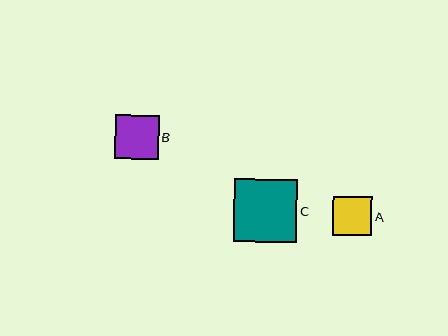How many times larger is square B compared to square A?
Square B is approximately 1.1 times the size of square A.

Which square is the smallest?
Square A is the smallest with a size of approximately 39 pixels.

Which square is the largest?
Square C is the largest with a size of approximately 63 pixels.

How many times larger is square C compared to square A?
Square C is approximately 1.6 times the size of square A.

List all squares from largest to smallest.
From largest to smallest: C, B, A.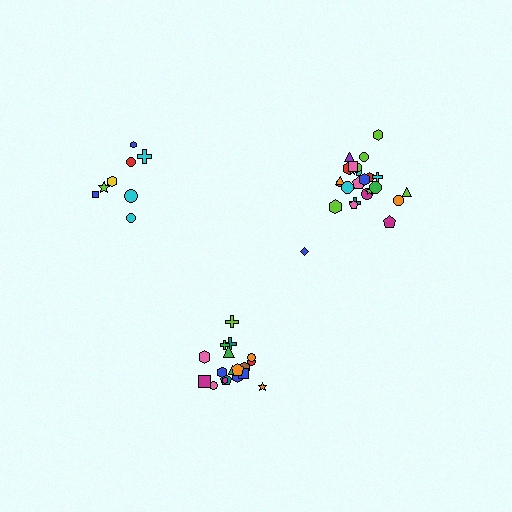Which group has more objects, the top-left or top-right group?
The top-right group.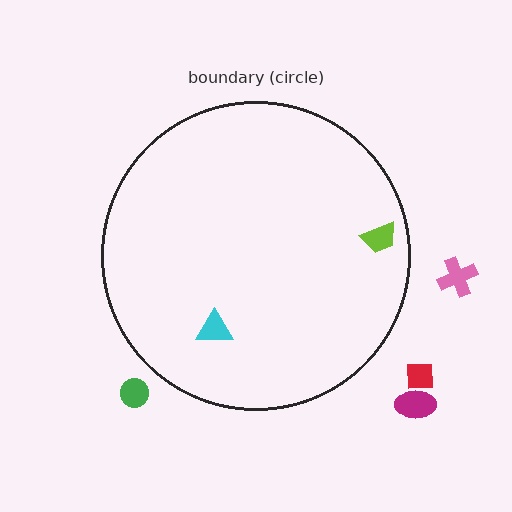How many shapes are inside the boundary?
2 inside, 4 outside.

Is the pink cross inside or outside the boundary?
Outside.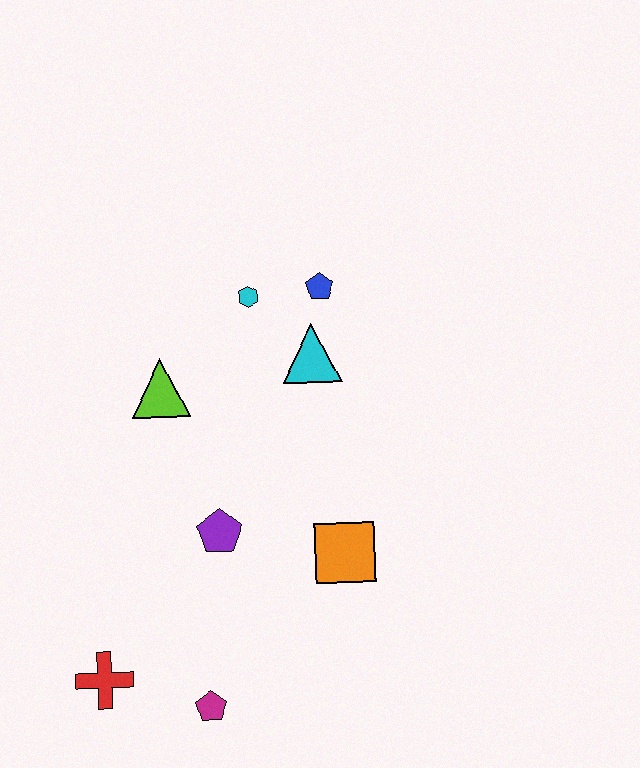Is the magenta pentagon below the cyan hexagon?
Yes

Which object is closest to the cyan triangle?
The blue pentagon is closest to the cyan triangle.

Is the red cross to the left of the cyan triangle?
Yes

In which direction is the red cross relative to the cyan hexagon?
The red cross is below the cyan hexagon.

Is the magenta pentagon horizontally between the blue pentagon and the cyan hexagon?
No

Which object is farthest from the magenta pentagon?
The blue pentagon is farthest from the magenta pentagon.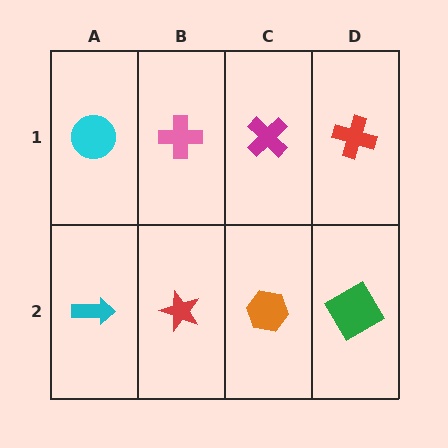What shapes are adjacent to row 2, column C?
A magenta cross (row 1, column C), a red star (row 2, column B), a green diamond (row 2, column D).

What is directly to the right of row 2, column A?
A red star.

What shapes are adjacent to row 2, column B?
A pink cross (row 1, column B), a cyan arrow (row 2, column A), an orange hexagon (row 2, column C).